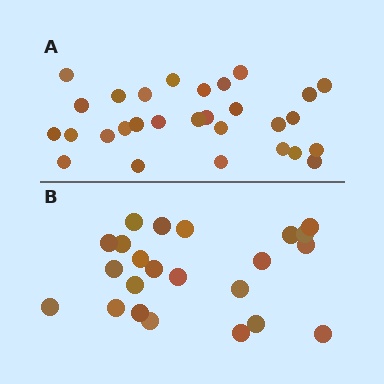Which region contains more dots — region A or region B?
Region A (the top region) has more dots.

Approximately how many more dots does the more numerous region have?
Region A has about 6 more dots than region B.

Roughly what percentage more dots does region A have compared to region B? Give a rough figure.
About 25% more.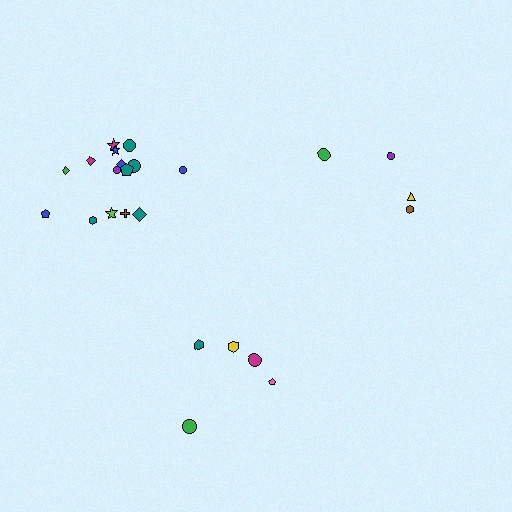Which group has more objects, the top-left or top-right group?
The top-left group.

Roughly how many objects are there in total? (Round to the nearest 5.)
Roughly 25 objects in total.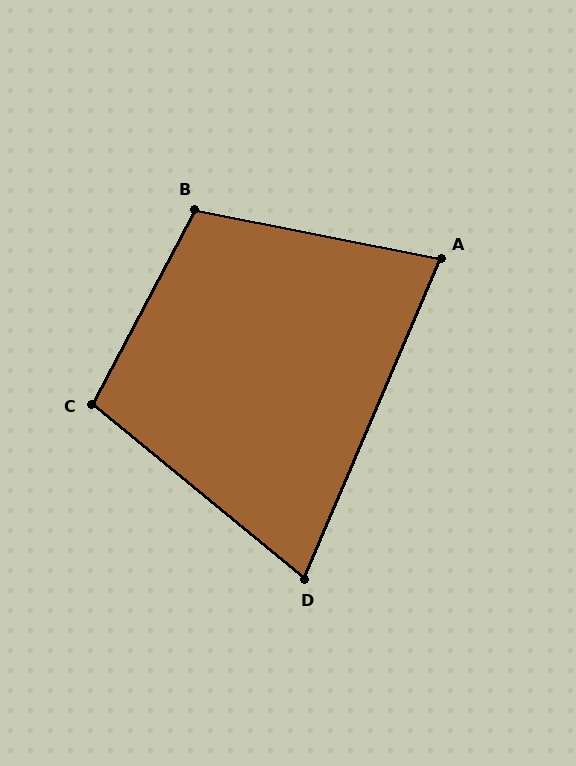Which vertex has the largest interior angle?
B, at approximately 106 degrees.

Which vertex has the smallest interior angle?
D, at approximately 74 degrees.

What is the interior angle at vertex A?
Approximately 78 degrees (acute).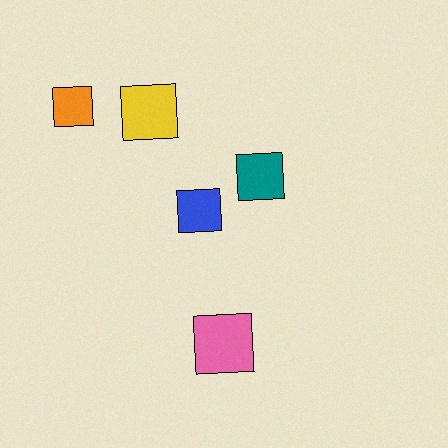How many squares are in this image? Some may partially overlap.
There are 5 squares.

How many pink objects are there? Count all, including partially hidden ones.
There is 1 pink object.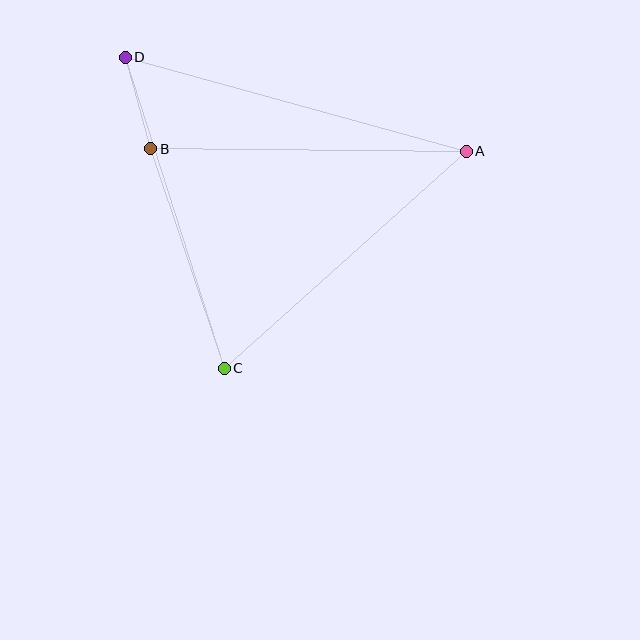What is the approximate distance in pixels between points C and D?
The distance between C and D is approximately 326 pixels.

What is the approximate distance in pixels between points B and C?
The distance between B and C is approximately 231 pixels.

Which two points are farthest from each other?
Points A and D are farthest from each other.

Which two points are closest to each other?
Points B and D are closest to each other.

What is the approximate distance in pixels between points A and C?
The distance between A and C is approximately 325 pixels.